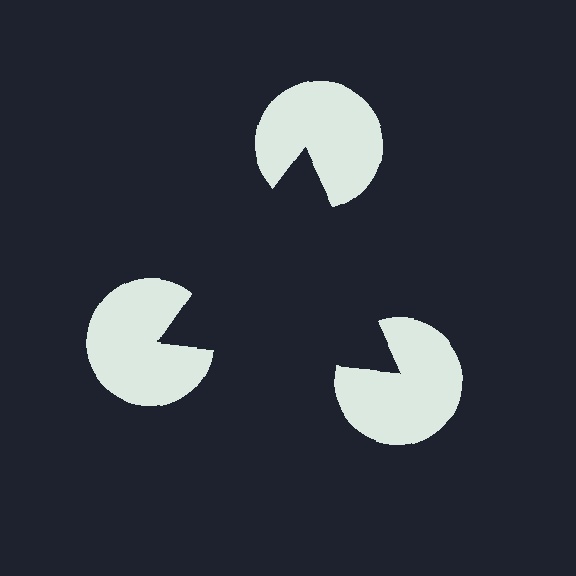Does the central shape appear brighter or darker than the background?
It typically appears slightly darker than the background, even though no actual brightness change is drawn.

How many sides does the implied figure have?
3 sides.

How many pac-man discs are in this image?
There are 3 — one at each vertex of the illusory triangle.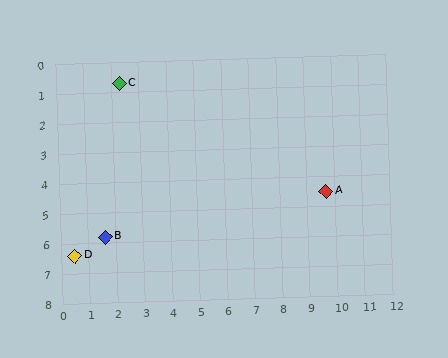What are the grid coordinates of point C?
Point C is at approximately (2.3, 0.7).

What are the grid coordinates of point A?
Point A is at approximately (9.7, 4.5).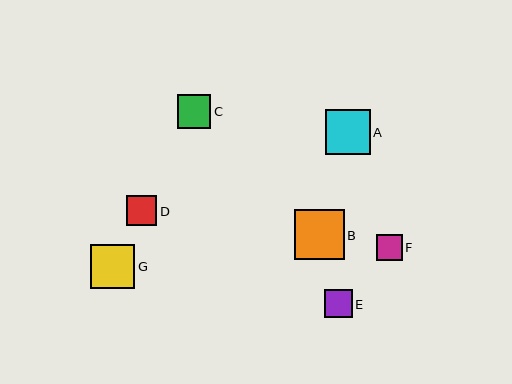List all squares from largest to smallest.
From largest to smallest: B, A, G, C, D, E, F.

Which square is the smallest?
Square F is the smallest with a size of approximately 26 pixels.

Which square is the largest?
Square B is the largest with a size of approximately 50 pixels.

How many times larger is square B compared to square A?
Square B is approximately 1.1 times the size of square A.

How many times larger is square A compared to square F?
Square A is approximately 1.8 times the size of square F.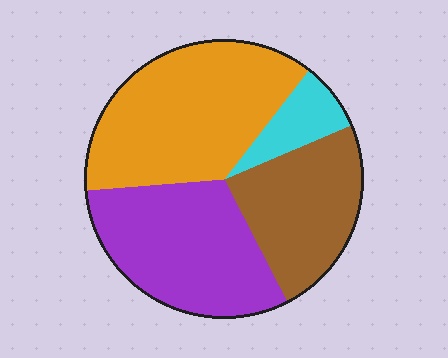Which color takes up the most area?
Orange, at roughly 35%.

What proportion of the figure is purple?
Purple takes up between a sixth and a third of the figure.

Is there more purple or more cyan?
Purple.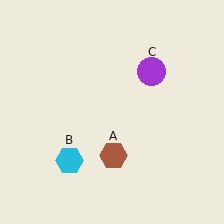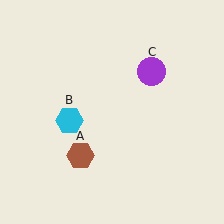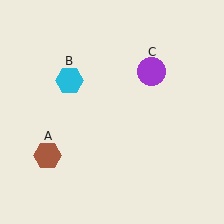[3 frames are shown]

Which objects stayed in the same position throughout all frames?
Purple circle (object C) remained stationary.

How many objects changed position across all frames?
2 objects changed position: brown hexagon (object A), cyan hexagon (object B).